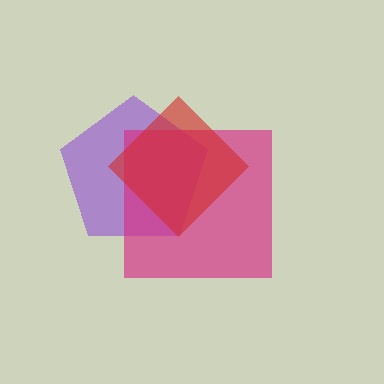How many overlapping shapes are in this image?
There are 3 overlapping shapes in the image.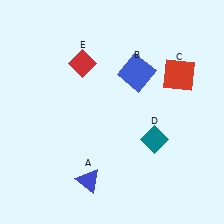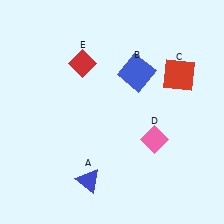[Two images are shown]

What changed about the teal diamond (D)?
In Image 1, D is teal. In Image 2, it changed to pink.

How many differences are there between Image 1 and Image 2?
There is 1 difference between the two images.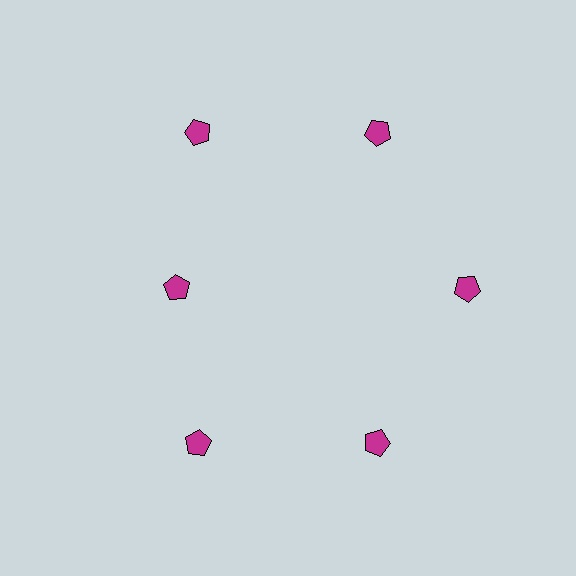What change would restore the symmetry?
The symmetry would be restored by moving it outward, back onto the ring so that all 6 pentagons sit at equal angles and equal distance from the center.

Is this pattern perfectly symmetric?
No. The 6 magenta pentagons are arranged in a ring, but one element near the 9 o'clock position is pulled inward toward the center, breaking the 6-fold rotational symmetry.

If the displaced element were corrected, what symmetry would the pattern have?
It would have 6-fold rotational symmetry — the pattern would map onto itself every 60 degrees.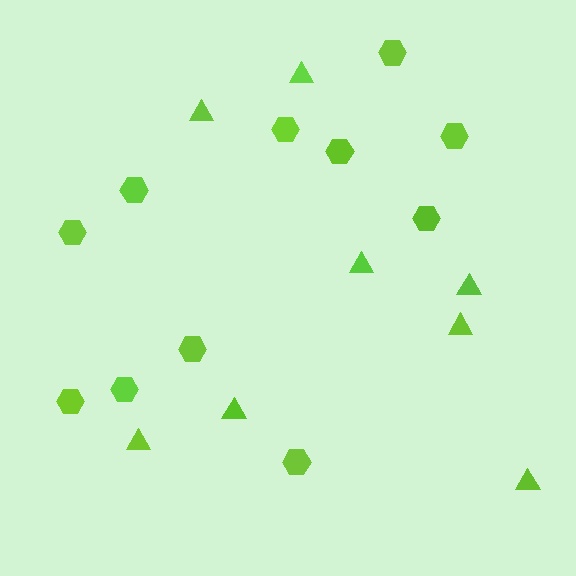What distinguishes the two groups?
There are 2 groups: one group of hexagons (11) and one group of triangles (8).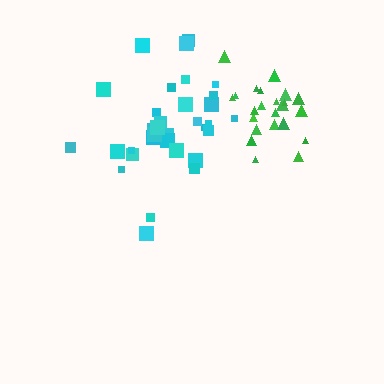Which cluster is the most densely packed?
Green.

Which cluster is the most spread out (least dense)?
Cyan.